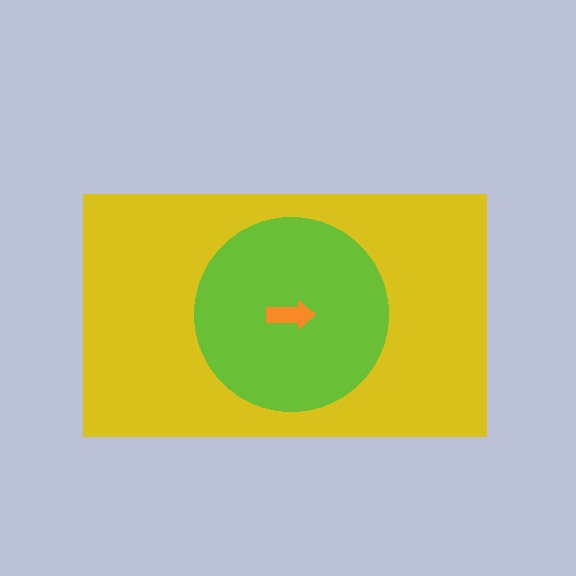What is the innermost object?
The orange arrow.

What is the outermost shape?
The yellow rectangle.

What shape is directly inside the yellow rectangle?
The lime circle.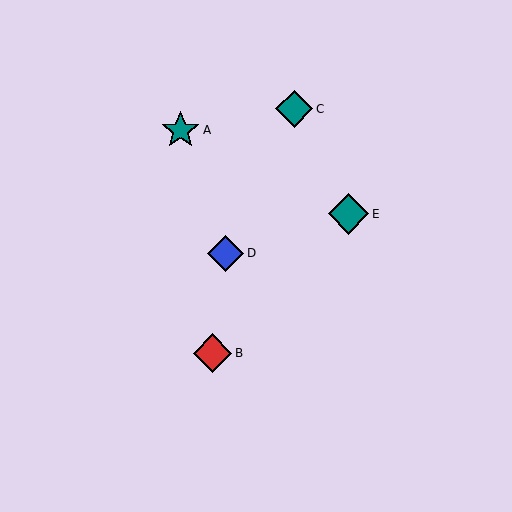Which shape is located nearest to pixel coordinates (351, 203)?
The teal diamond (labeled E) at (349, 214) is nearest to that location.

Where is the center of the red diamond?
The center of the red diamond is at (213, 353).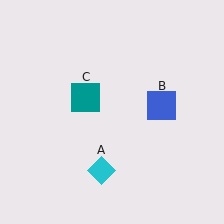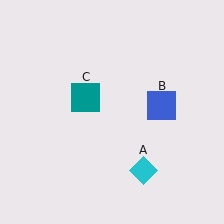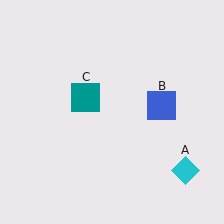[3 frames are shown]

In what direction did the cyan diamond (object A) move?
The cyan diamond (object A) moved right.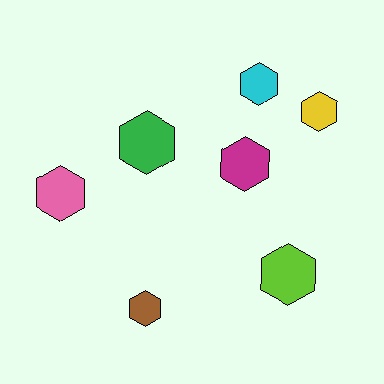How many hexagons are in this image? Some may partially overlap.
There are 7 hexagons.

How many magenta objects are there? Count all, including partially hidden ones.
There is 1 magenta object.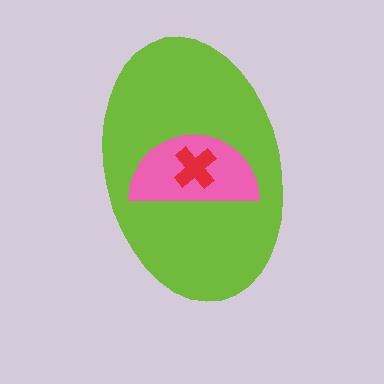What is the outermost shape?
The lime ellipse.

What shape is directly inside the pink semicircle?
The red cross.